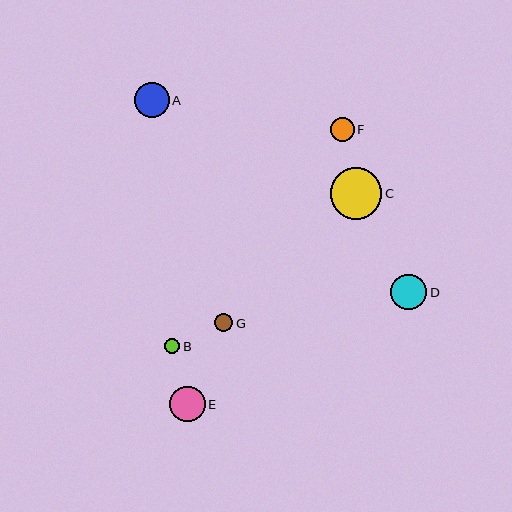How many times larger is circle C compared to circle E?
Circle C is approximately 1.4 times the size of circle E.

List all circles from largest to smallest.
From largest to smallest: C, D, E, A, F, G, B.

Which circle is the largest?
Circle C is the largest with a size of approximately 51 pixels.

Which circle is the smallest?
Circle B is the smallest with a size of approximately 15 pixels.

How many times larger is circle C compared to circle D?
Circle C is approximately 1.4 times the size of circle D.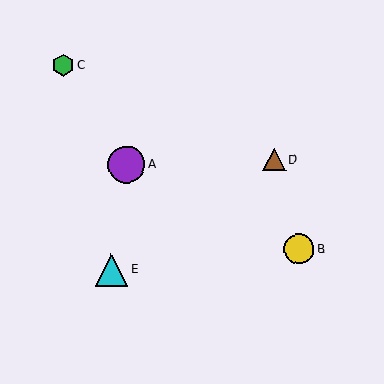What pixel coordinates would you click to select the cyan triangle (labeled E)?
Click at (111, 270) to select the cyan triangle E.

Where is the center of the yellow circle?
The center of the yellow circle is at (299, 249).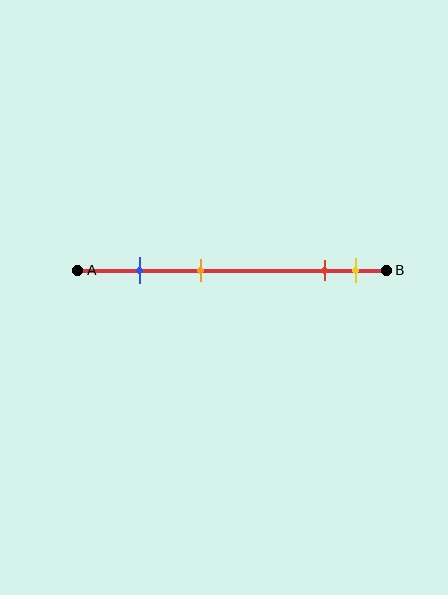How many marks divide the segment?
There are 4 marks dividing the segment.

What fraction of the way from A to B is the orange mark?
The orange mark is approximately 40% (0.4) of the way from A to B.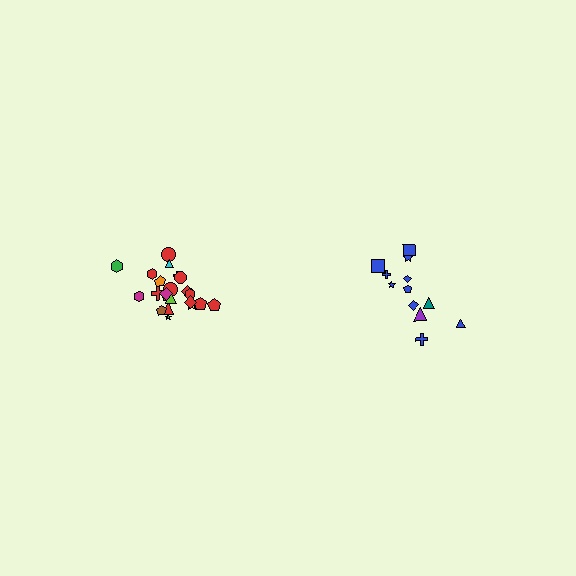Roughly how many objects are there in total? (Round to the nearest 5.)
Roughly 35 objects in total.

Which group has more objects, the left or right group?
The left group.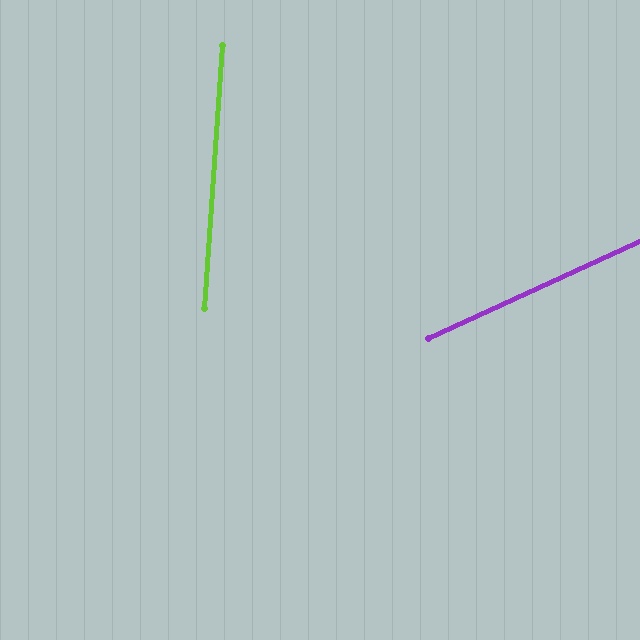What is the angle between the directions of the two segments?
Approximately 61 degrees.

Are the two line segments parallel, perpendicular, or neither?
Neither parallel nor perpendicular — they differ by about 61°.